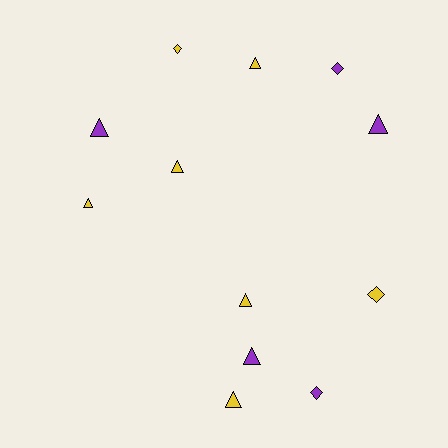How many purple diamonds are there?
There are 2 purple diamonds.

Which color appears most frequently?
Yellow, with 7 objects.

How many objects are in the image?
There are 12 objects.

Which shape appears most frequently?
Triangle, with 8 objects.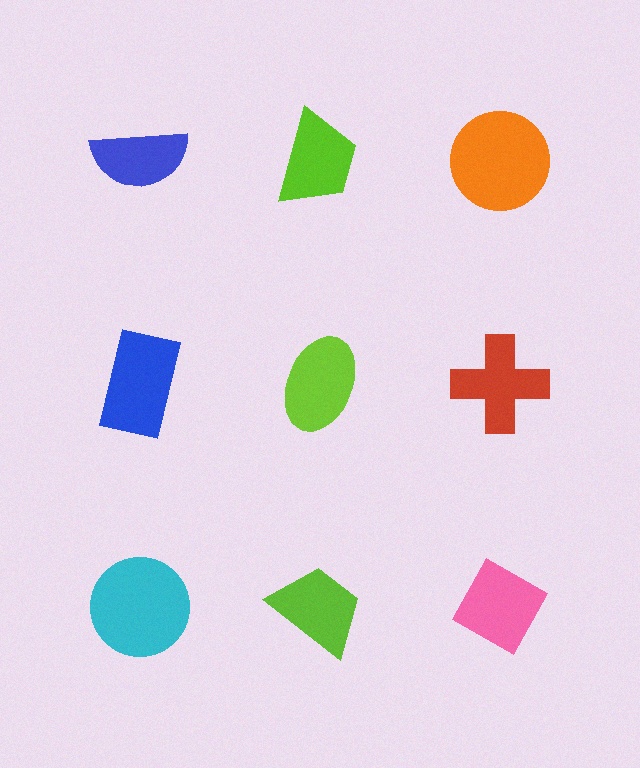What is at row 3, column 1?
A cyan circle.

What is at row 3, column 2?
A lime trapezoid.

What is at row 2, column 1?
A blue rectangle.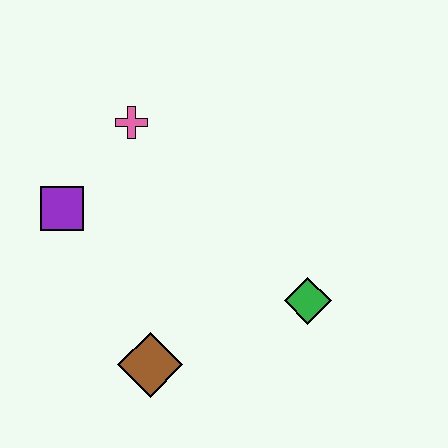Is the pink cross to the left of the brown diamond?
Yes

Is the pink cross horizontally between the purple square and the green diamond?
Yes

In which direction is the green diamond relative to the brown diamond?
The green diamond is to the right of the brown diamond.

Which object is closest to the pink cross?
The purple square is closest to the pink cross.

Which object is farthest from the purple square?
The green diamond is farthest from the purple square.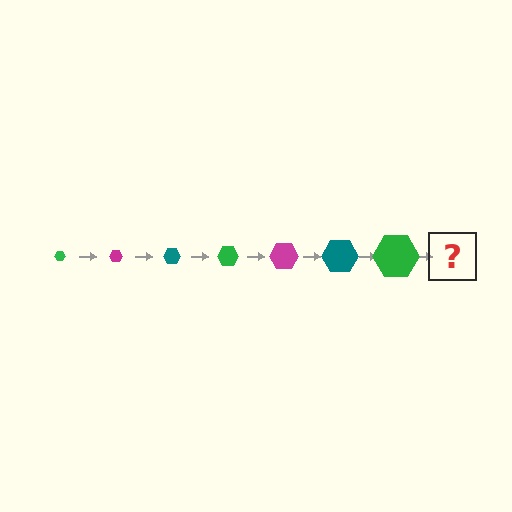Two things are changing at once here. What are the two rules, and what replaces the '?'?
The two rules are that the hexagon grows larger each step and the color cycles through green, magenta, and teal. The '?' should be a magenta hexagon, larger than the previous one.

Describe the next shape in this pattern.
It should be a magenta hexagon, larger than the previous one.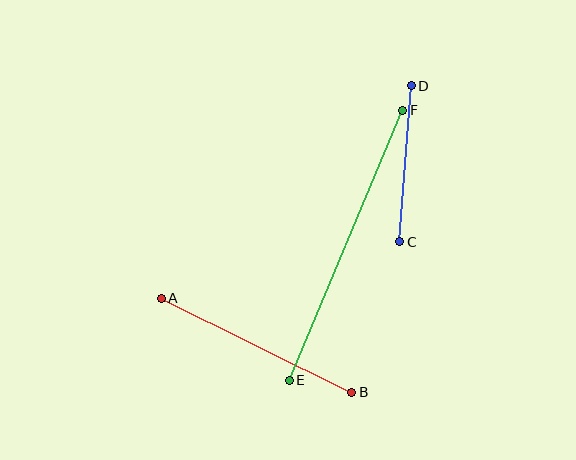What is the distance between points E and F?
The distance is approximately 293 pixels.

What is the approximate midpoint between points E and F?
The midpoint is at approximately (346, 245) pixels.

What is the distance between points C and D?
The distance is approximately 156 pixels.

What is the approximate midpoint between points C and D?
The midpoint is at approximately (406, 164) pixels.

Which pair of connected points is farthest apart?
Points E and F are farthest apart.